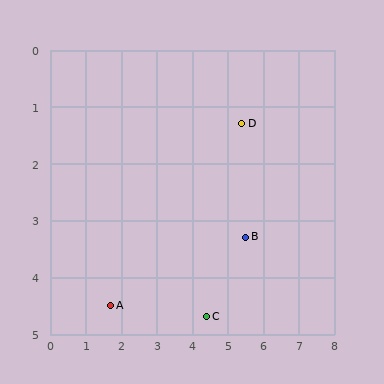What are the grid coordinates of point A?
Point A is at approximately (1.7, 4.5).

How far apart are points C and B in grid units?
Points C and B are about 1.8 grid units apart.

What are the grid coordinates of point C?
Point C is at approximately (4.4, 4.7).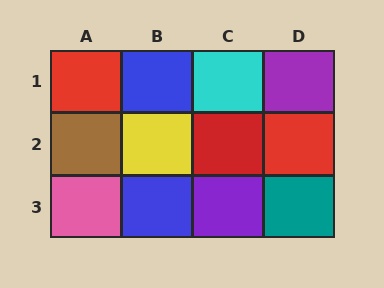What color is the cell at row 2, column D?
Red.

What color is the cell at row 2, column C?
Red.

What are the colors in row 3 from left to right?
Pink, blue, purple, teal.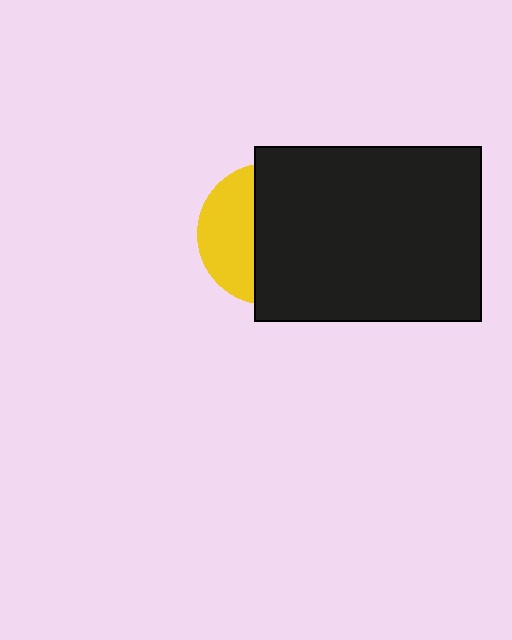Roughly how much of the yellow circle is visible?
A small part of it is visible (roughly 37%).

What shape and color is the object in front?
The object in front is a black rectangle.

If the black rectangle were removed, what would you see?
You would see the complete yellow circle.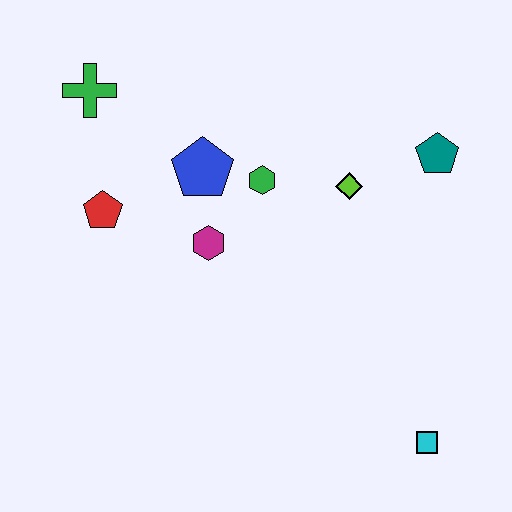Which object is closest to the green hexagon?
The blue pentagon is closest to the green hexagon.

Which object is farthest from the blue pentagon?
The cyan square is farthest from the blue pentagon.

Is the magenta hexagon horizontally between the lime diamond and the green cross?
Yes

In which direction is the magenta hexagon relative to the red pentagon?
The magenta hexagon is to the right of the red pentagon.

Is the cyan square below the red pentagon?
Yes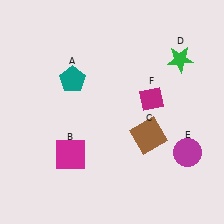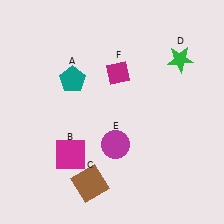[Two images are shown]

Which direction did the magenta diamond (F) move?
The magenta diamond (F) moved left.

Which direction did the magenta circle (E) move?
The magenta circle (E) moved left.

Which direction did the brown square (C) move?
The brown square (C) moved left.